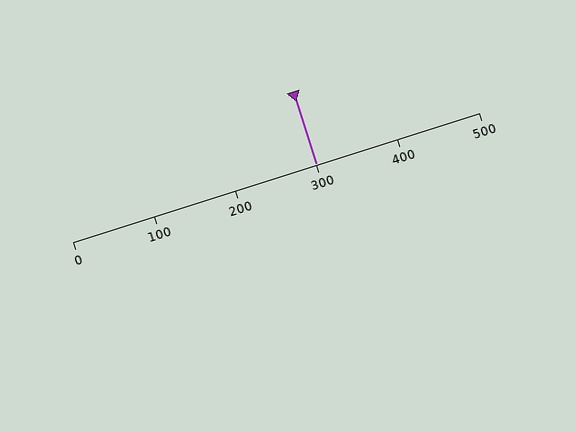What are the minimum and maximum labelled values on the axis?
The axis runs from 0 to 500.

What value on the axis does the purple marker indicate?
The marker indicates approximately 300.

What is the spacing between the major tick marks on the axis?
The major ticks are spaced 100 apart.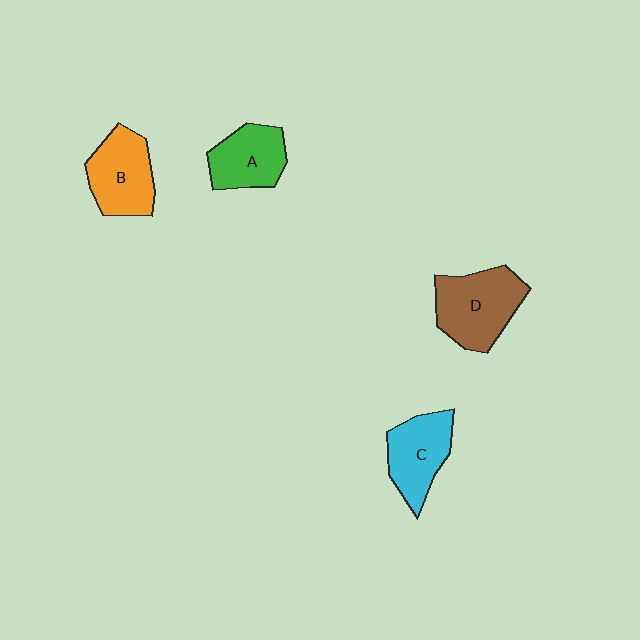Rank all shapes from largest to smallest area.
From largest to smallest: D (brown), B (orange), C (cyan), A (green).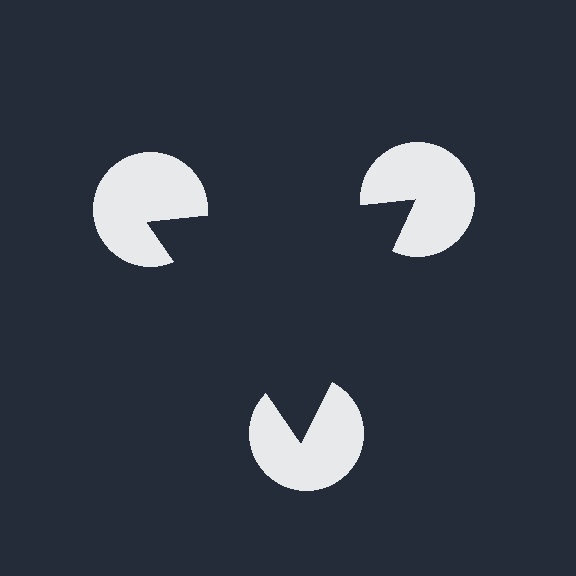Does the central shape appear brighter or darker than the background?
It typically appears slightly darker than the background, even though no actual brightness change is drawn.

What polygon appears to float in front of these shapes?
An illusory triangle — its edges are inferred from the aligned wedge cuts in the pac-man discs, not physically drawn.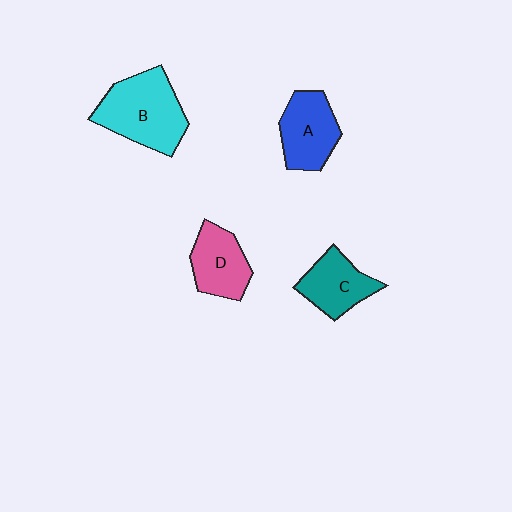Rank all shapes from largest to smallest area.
From largest to smallest: B (cyan), A (blue), D (pink), C (teal).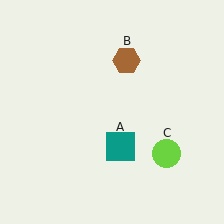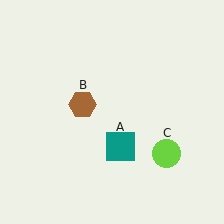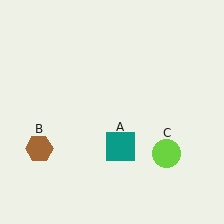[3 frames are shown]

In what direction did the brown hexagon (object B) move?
The brown hexagon (object B) moved down and to the left.